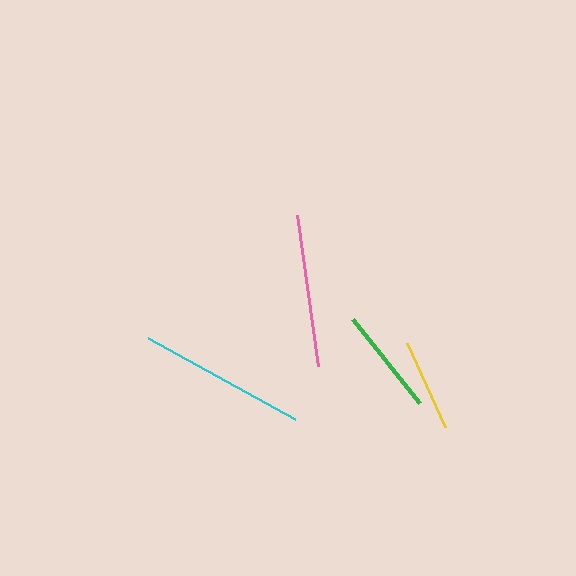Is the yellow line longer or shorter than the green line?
The green line is longer than the yellow line.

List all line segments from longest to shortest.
From longest to shortest: cyan, pink, green, yellow.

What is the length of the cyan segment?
The cyan segment is approximately 168 pixels long.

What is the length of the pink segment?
The pink segment is approximately 152 pixels long.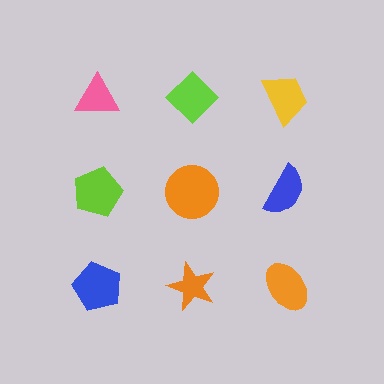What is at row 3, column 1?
A blue pentagon.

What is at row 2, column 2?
An orange circle.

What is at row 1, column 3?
A yellow trapezoid.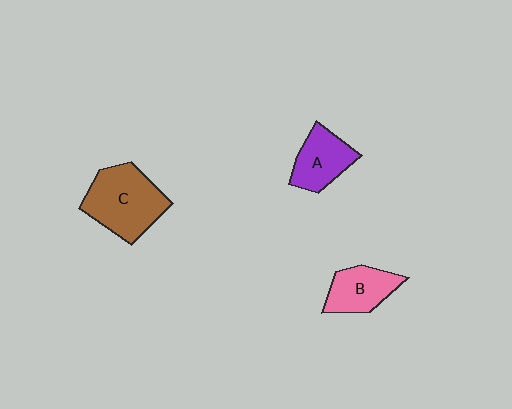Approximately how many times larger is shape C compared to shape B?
Approximately 1.7 times.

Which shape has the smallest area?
Shape B (pink).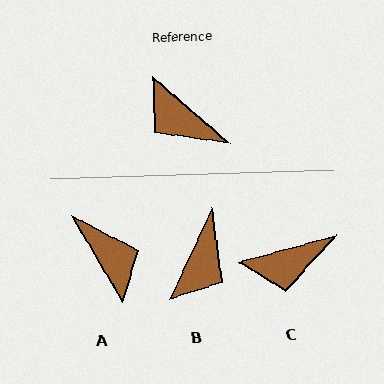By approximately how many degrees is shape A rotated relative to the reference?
Approximately 161 degrees counter-clockwise.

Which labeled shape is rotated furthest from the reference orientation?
A, about 161 degrees away.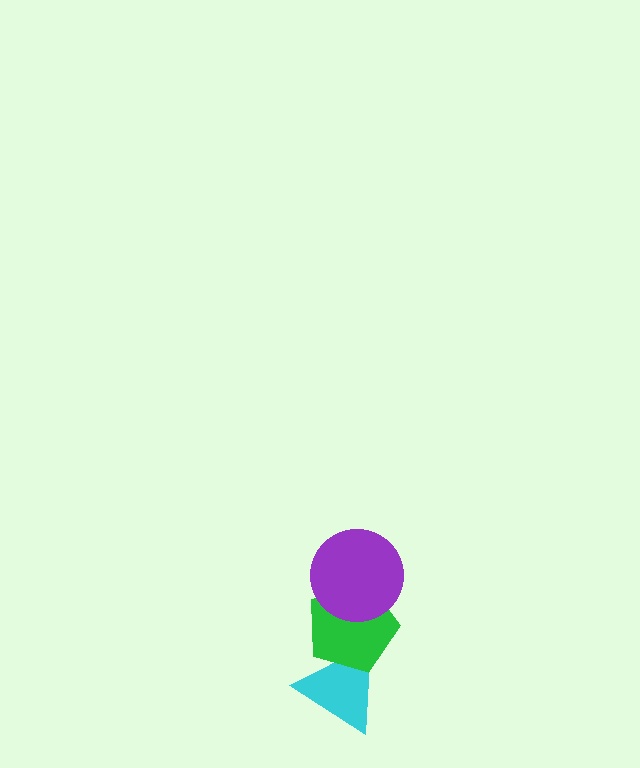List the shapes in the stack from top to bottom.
From top to bottom: the purple circle, the green pentagon, the cyan triangle.